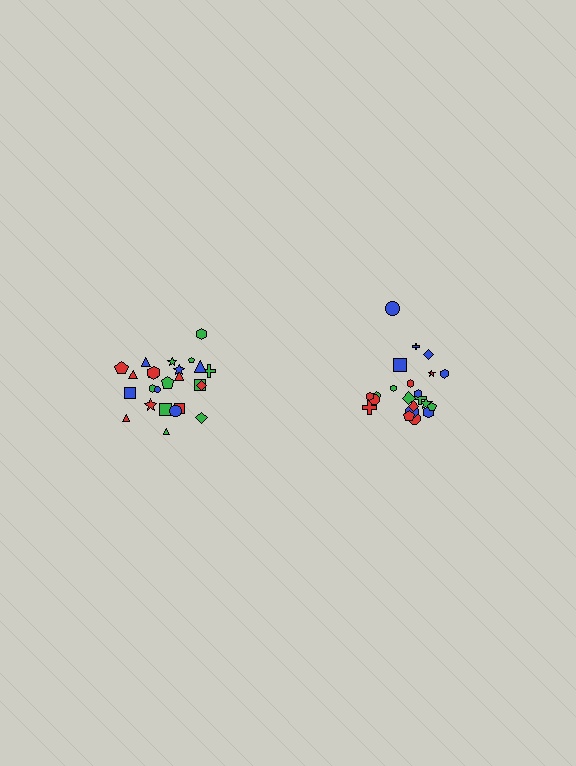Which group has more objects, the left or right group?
The left group.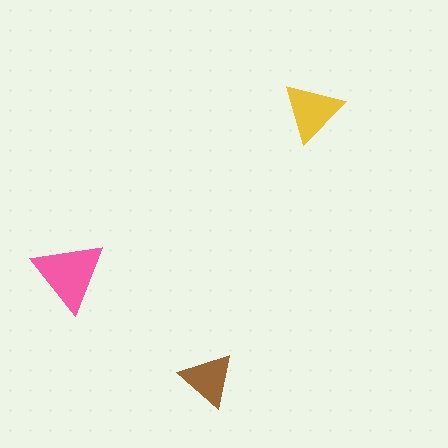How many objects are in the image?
There are 3 objects in the image.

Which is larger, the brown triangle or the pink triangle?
The pink one.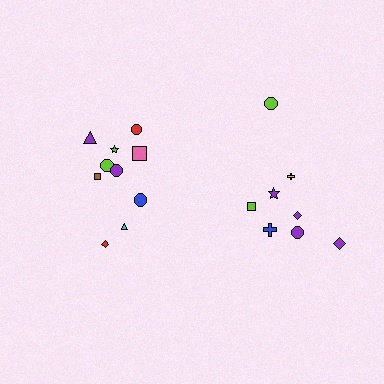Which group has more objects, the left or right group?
The left group.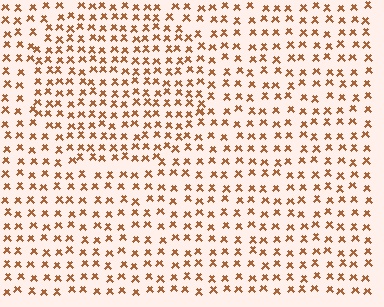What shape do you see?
I see a circle.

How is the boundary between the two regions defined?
The boundary is defined by a change in element density (approximately 1.4x ratio). All elements are the same color, size, and shape.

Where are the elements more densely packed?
The elements are more densely packed inside the circle boundary.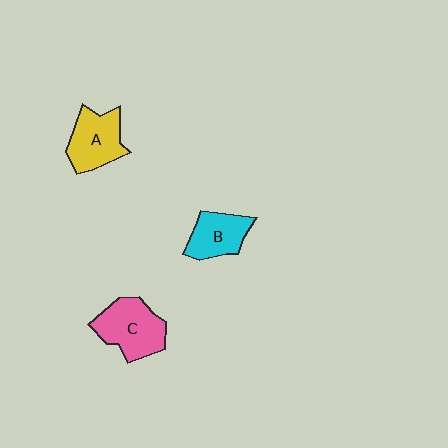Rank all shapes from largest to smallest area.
From largest to smallest: C (pink), A (yellow), B (cyan).